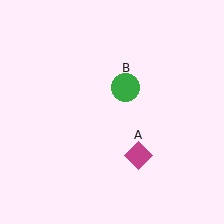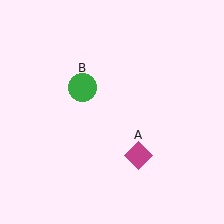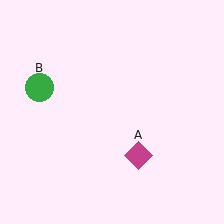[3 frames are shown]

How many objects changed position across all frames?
1 object changed position: green circle (object B).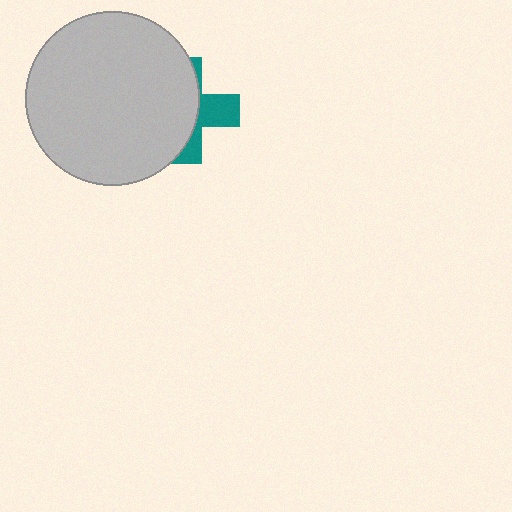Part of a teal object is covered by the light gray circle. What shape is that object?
It is a cross.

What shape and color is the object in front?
The object in front is a light gray circle.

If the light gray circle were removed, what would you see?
You would see the complete teal cross.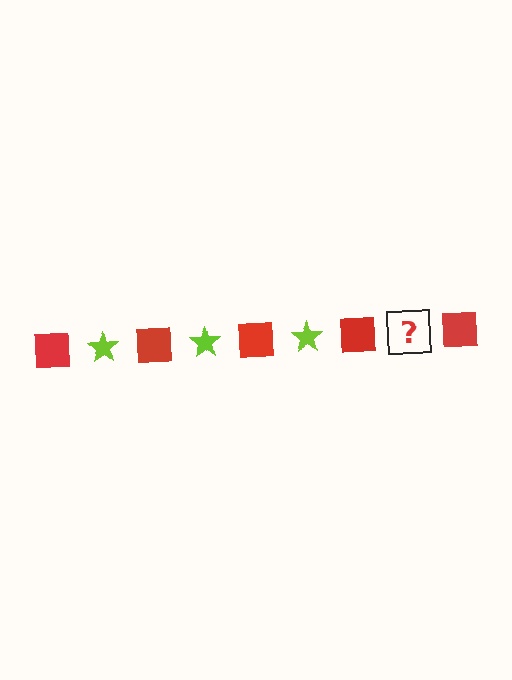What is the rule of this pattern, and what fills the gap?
The rule is that the pattern alternates between red square and lime star. The gap should be filled with a lime star.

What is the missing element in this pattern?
The missing element is a lime star.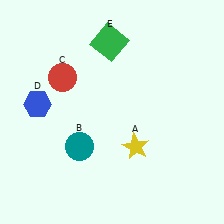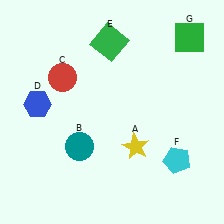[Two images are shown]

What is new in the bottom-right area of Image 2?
A cyan pentagon (F) was added in the bottom-right area of Image 2.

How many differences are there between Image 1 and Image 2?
There are 2 differences between the two images.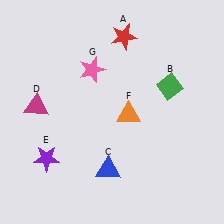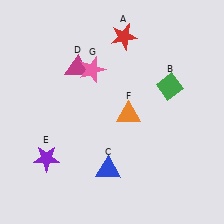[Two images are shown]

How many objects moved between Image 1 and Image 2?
1 object moved between the two images.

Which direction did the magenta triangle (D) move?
The magenta triangle (D) moved right.